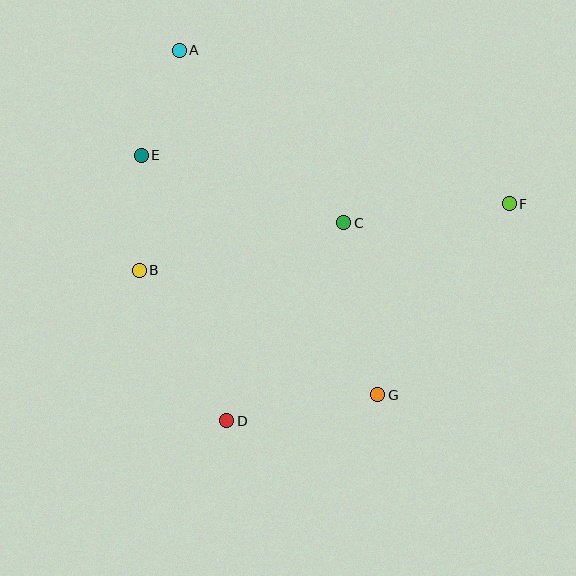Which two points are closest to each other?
Points A and E are closest to each other.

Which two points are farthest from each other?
Points A and G are farthest from each other.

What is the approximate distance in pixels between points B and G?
The distance between B and G is approximately 269 pixels.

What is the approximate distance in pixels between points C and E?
The distance between C and E is approximately 213 pixels.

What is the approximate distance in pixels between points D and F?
The distance between D and F is approximately 357 pixels.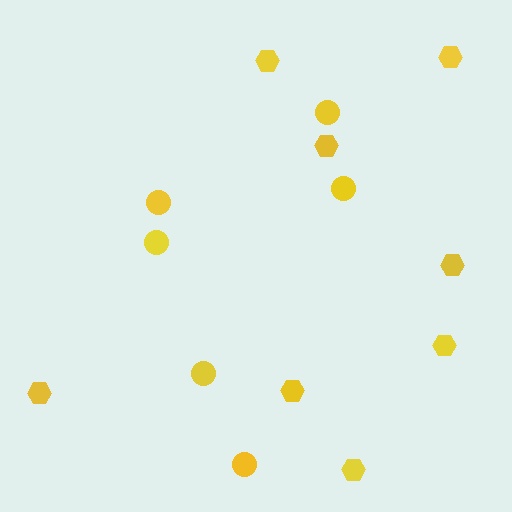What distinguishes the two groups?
There are 2 groups: one group of circles (6) and one group of hexagons (8).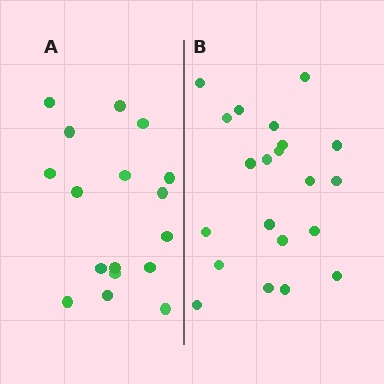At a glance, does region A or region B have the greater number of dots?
Region B (the right region) has more dots.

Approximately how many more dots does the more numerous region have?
Region B has about 4 more dots than region A.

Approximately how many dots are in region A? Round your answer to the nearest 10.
About 20 dots. (The exact count is 17, which rounds to 20.)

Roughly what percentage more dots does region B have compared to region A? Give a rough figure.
About 25% more.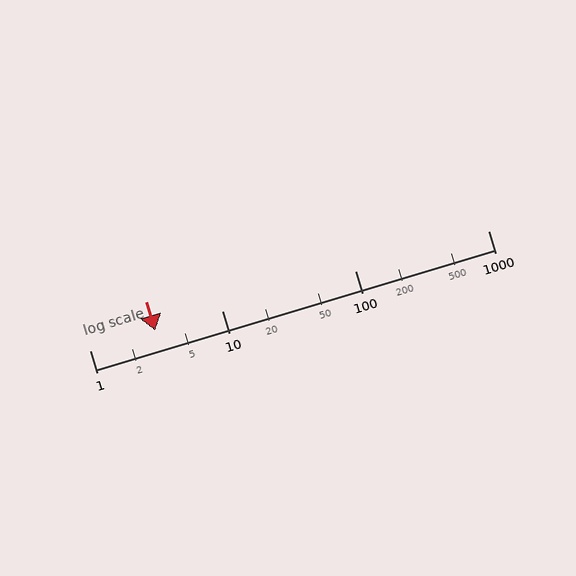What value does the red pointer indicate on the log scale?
The pointer indicates approximately 3.1.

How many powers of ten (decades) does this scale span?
The scale spans 3 decades, from 1 to 1000.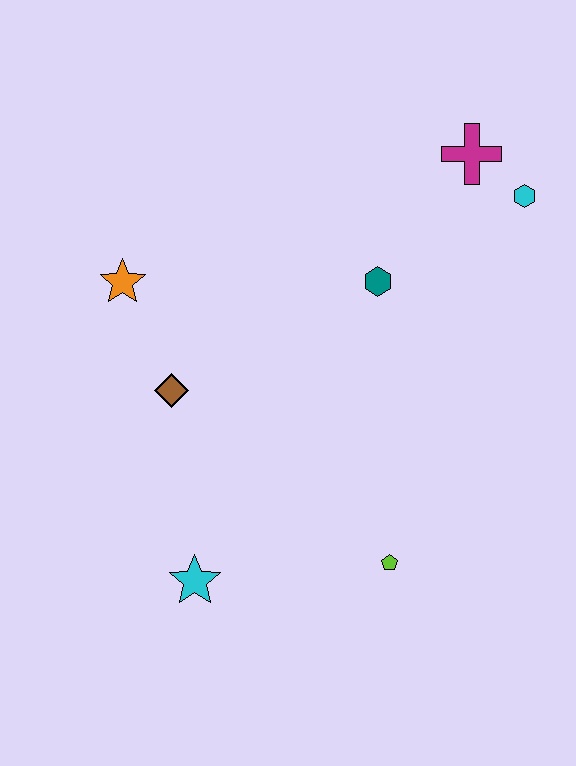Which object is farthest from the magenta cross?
The cyan star is farthest from the magenta cross.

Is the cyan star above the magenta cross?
No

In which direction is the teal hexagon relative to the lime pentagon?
The teal hexagon is above the lime pentagon.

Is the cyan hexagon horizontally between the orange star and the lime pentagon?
No